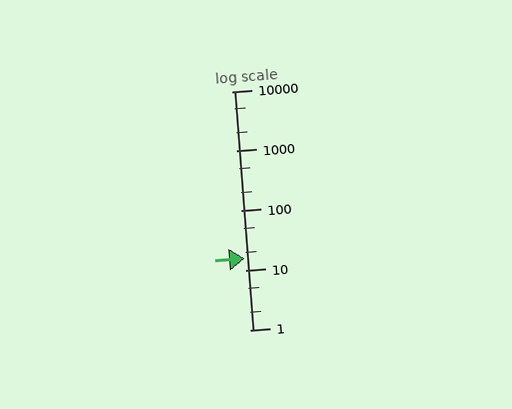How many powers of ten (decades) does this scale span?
The scale spans 4 decades, from 1 to 10000.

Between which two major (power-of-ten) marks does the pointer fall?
The pointer is between 10 and 100.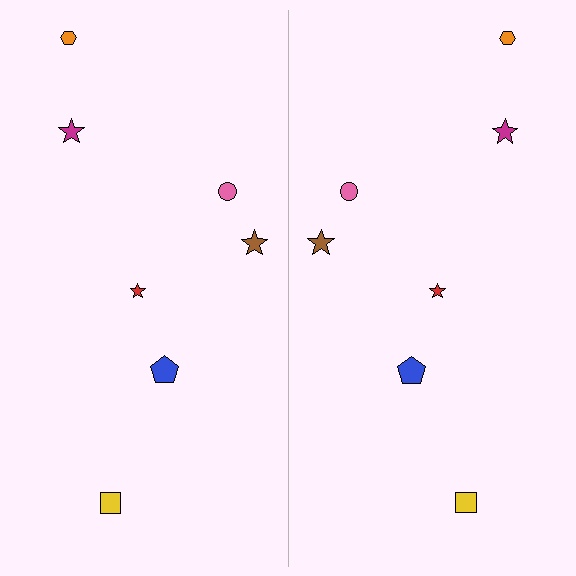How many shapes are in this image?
There are 14 shapes in this image.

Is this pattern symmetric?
Yes, this pattern has bilateral (reflection) symmetry.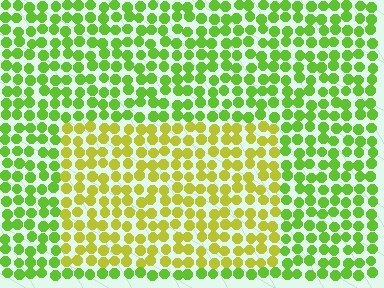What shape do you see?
I see a rectangle.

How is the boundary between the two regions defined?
The boundary is defined purely by a slight shift in hue (about 36 degrees). Spacing, size, and orientation are identical on both sides.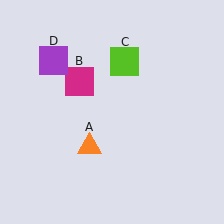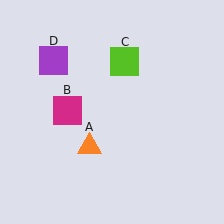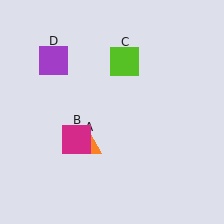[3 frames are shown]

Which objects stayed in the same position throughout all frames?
Orange triangle (object A) and lime square (object C) and purple square (object D) remained stationary.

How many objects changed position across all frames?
1 object changed position: magenta square (object B).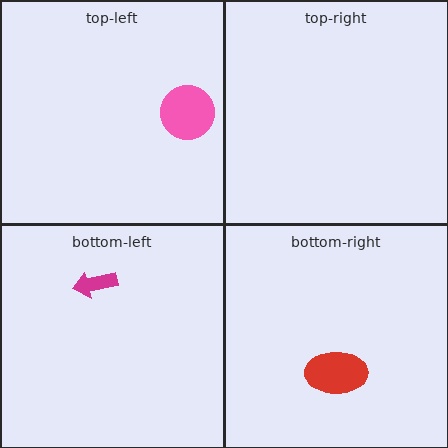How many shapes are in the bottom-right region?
1.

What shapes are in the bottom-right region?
The red ellipse.